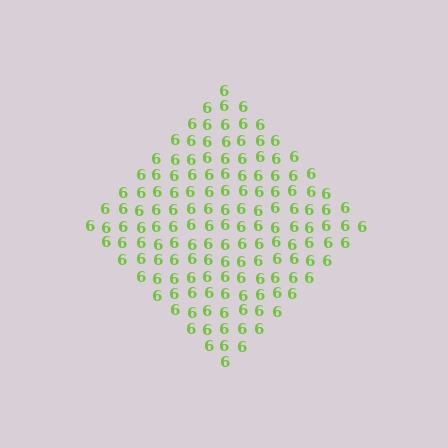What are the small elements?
The small elements are digit 6's.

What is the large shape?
The large shape is a diamond.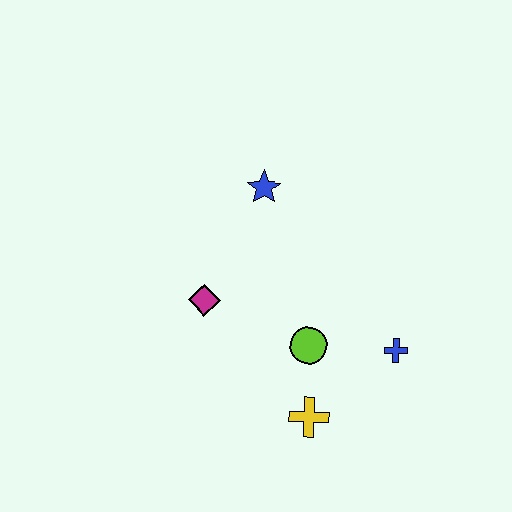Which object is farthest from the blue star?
The yellow cross is farthest from the blue star.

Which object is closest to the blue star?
The magenta diamond is closest to the blue star.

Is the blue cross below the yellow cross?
No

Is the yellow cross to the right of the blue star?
Yes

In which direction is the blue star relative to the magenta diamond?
The blue star is above the magenta diamond.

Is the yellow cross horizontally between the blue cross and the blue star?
Yes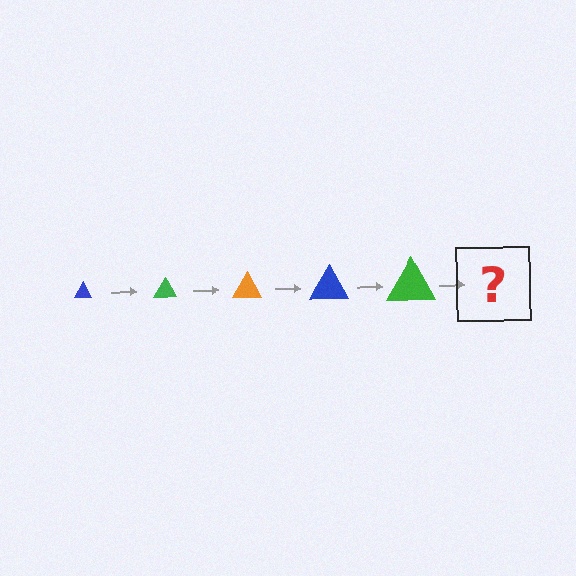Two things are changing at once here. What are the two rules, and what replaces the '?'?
The two rules are that the triangle grows larger each step and the color cycles through blue, green, and orange. The '?' should be an orange triangle, larger than the previous one.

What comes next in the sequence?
The next element should be an orange triangle, larger than the previous one.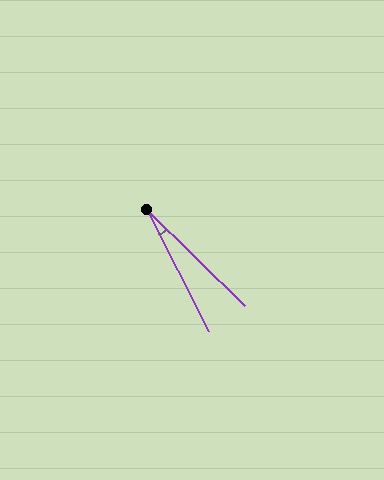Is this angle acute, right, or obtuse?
It is acute.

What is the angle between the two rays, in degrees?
Approximately 19 degrees.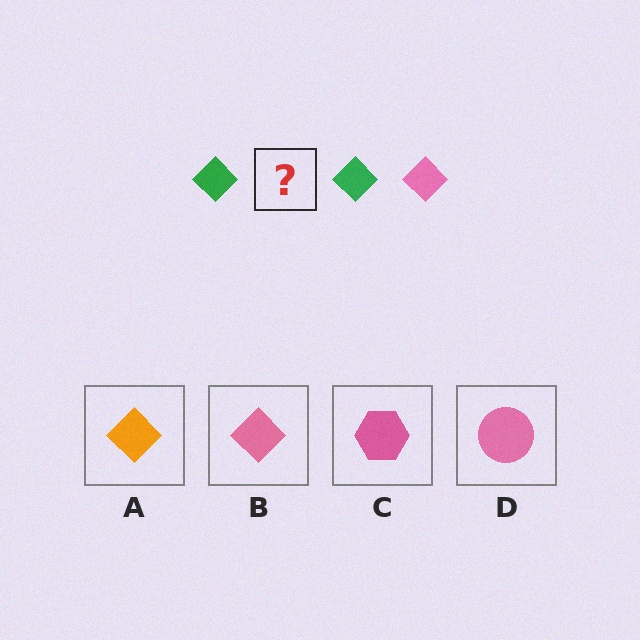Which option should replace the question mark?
Option B.